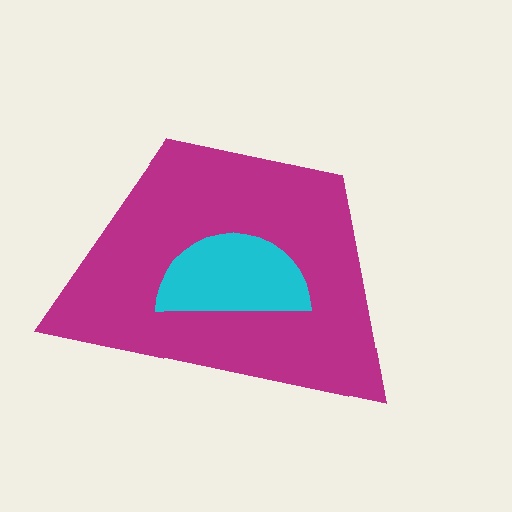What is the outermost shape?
The magenta trapezoid.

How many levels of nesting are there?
2.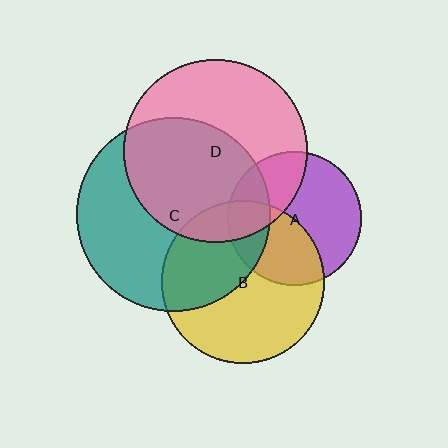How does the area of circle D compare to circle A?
Approximately 1.9 times.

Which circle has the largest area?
Circle C (teal).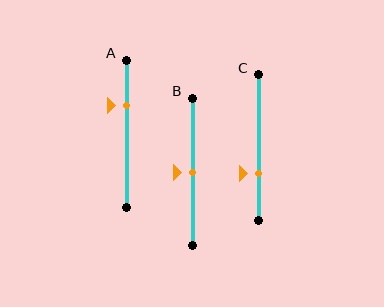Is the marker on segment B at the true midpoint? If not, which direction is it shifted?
Yes, the marker on segment B is at the true midpoint.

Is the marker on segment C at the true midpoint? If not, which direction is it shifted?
No, the marker on segment C is shifted downward by about 18% of the segment length.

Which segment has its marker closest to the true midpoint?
Segment B has its marker closest to the true midpoint.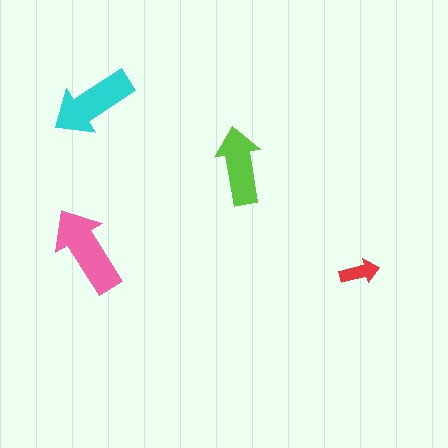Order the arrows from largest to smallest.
the pink one, the cyan one, the lime one, the red one.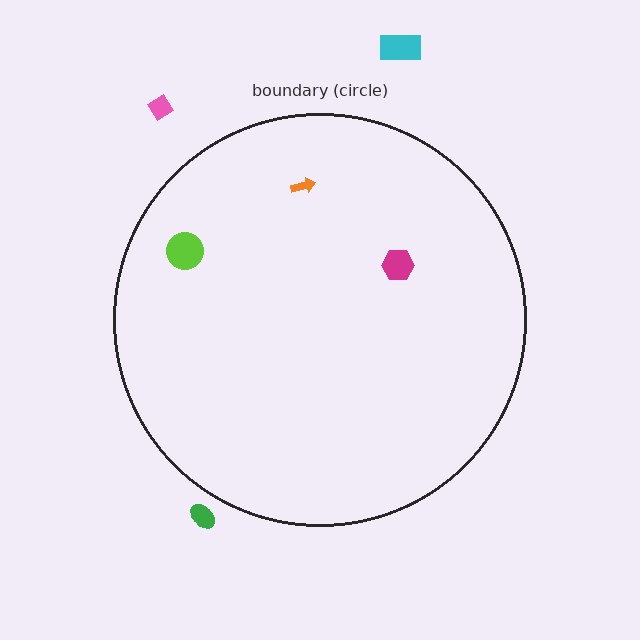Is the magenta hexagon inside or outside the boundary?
Inside.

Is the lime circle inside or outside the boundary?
Inside.